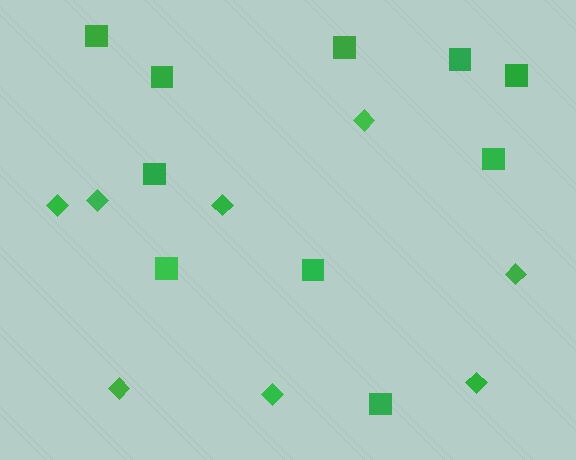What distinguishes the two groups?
There are 2 groups: one group of diamonds (8) and one group of squares (10).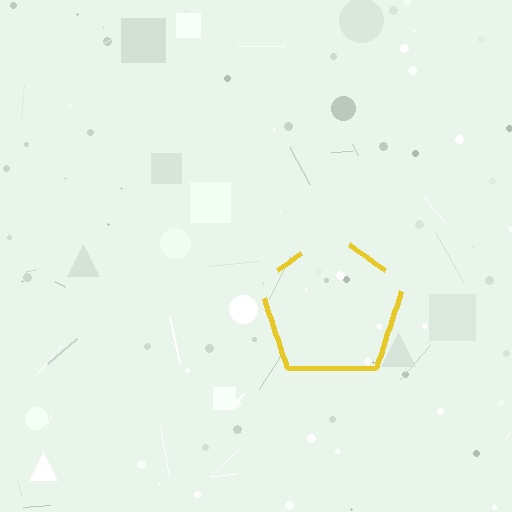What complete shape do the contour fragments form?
The contour fragments form a pentagon.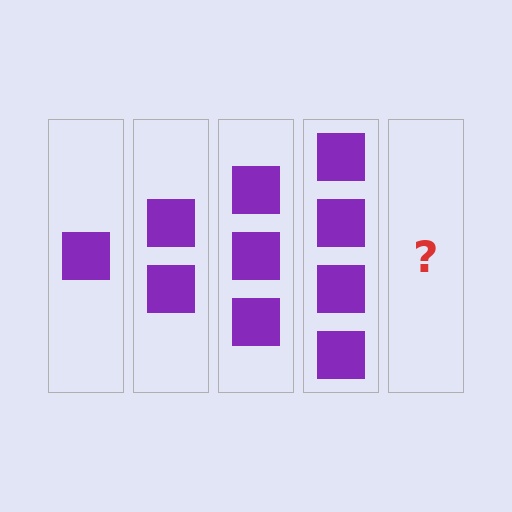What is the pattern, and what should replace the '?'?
The pattern is that each step adds one more square. The '?' should be 5 squares.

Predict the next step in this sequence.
The next step is 5 squares.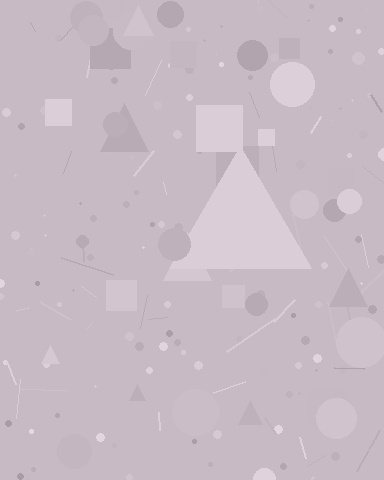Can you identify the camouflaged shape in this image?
The camouflaged shape is a triangle.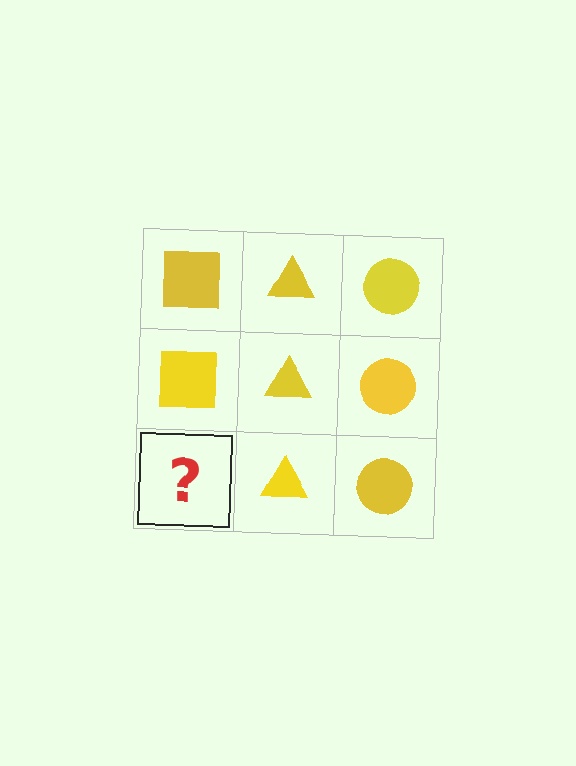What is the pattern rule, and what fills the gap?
The rule is that each column has a consistent shape. The gap should be filled with a yellow square.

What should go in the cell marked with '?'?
The missing cell should contain a yellow square.